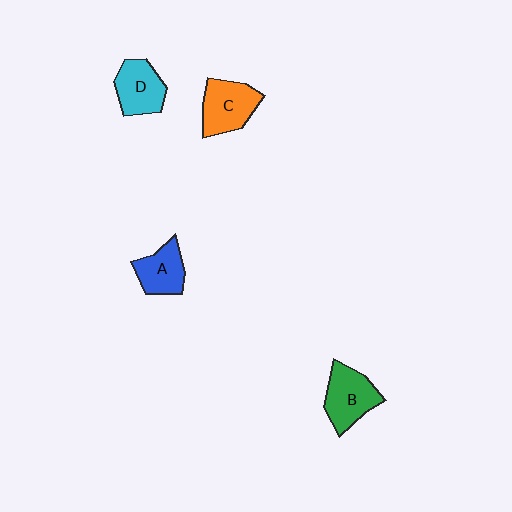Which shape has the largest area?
Shape B (green).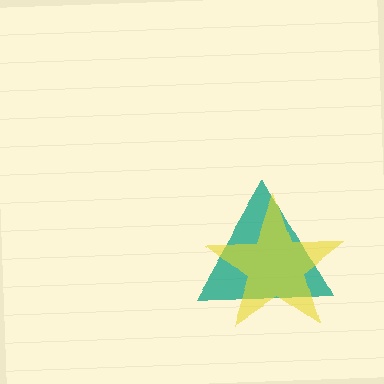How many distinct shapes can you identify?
There are 2 distinct shapes: a teal triangle, a yellow star.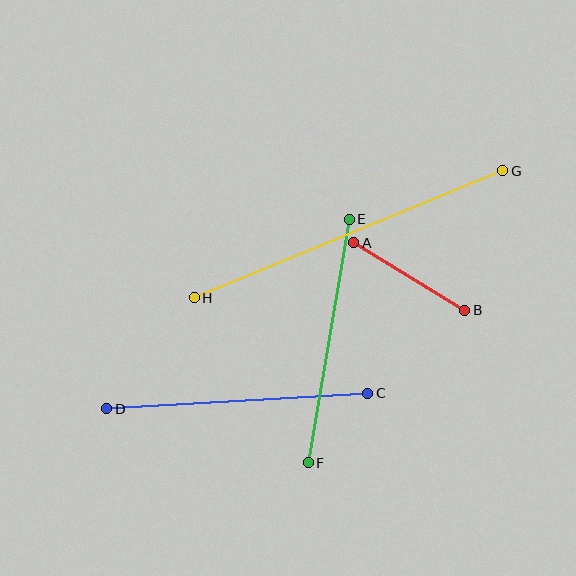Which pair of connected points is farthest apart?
Points G and H are farthest apart.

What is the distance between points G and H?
The distance is approximately 334 pixels.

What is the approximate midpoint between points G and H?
The midpoint is at approximately (348, 234) pixels.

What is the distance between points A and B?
The distance is approximately 130 pixels.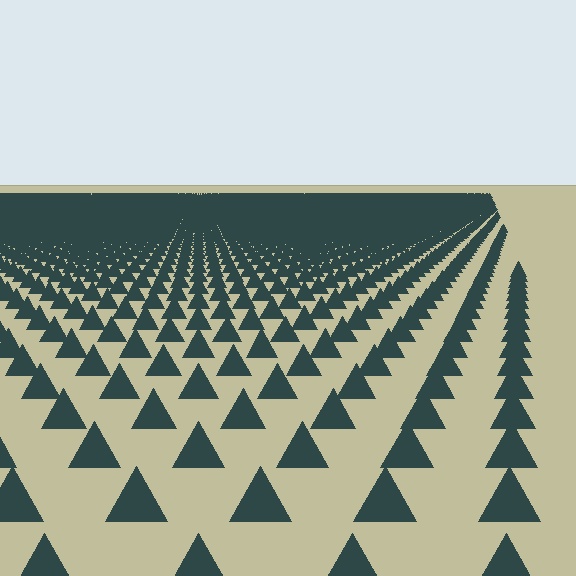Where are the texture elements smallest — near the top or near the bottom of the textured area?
Near the top.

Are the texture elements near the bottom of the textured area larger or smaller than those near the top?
Larger. Near the bottom, elements are closer to the viewer and appear at a bigger on-screen size.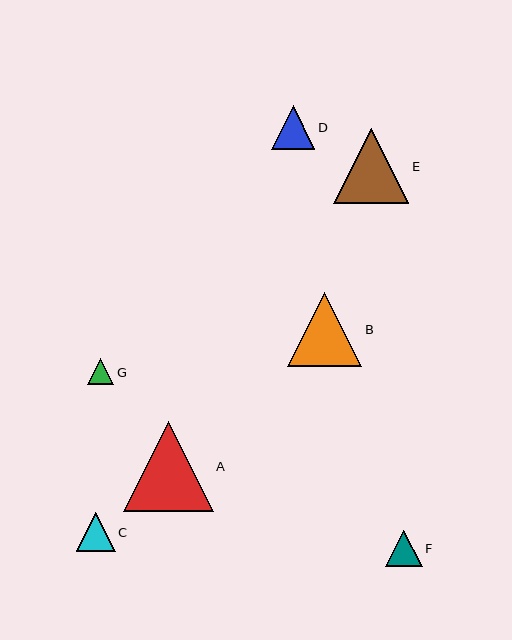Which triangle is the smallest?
Triangle G is the smallest with a size of approximately 26 pixels.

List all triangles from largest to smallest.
From largest to smallest: A, E, B, D, C, F, G.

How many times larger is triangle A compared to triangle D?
Triangle A is approximately 2.1 times the size of triangle D.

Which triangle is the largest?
Triangle A is the largest with a size of approximately 90 pixels.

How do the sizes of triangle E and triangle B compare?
Triangle E and triangle B are approximately the same size.